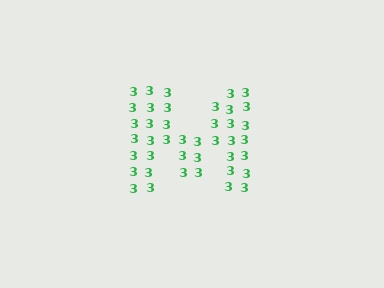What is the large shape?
The large shape is the letter M.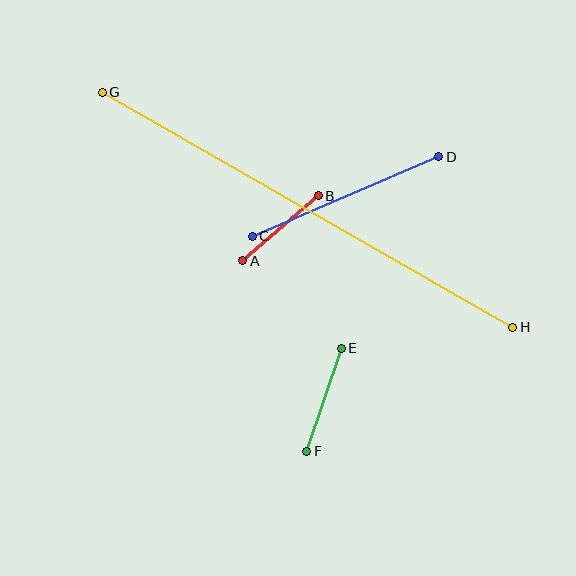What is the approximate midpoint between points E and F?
The midpoint is at approximately (324, 400) pixels.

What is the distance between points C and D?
The distance is approximately 202 pixels.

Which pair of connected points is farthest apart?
Points G and H are farthest apart.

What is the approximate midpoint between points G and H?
The midpoint is at approximately (307, 210) pixels.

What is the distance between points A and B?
The distance is approximately 100 pixels.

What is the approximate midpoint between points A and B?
The midpoint is at approximately (280, 228) pixels.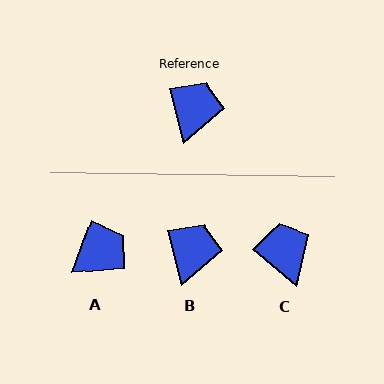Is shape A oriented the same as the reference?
No, it is off by about 35 degrees.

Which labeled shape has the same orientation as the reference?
B.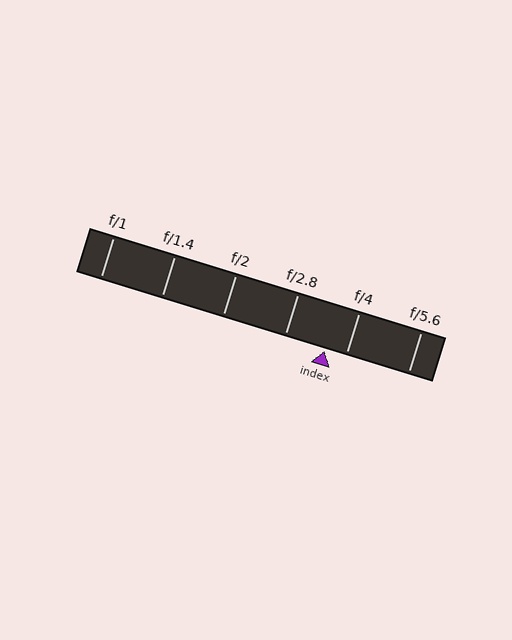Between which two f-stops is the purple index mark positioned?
The index mark is between f/2.8 and f/4.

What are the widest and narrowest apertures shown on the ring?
The widest aperture shown is f/1 and the narrowest is f/5.6.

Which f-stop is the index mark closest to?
The index mark is closest to f/4.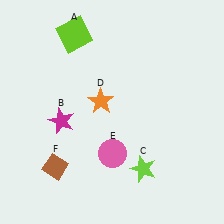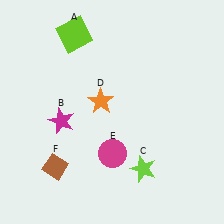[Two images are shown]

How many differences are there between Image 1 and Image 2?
There is 1 difference between the two images.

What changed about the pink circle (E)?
In Image 1, E is pink. In Image 2, it changed to magenta.